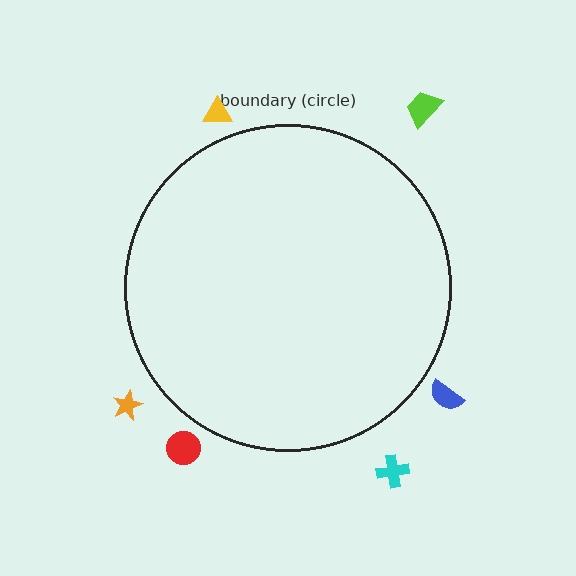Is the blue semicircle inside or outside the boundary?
Outside.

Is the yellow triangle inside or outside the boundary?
Outside.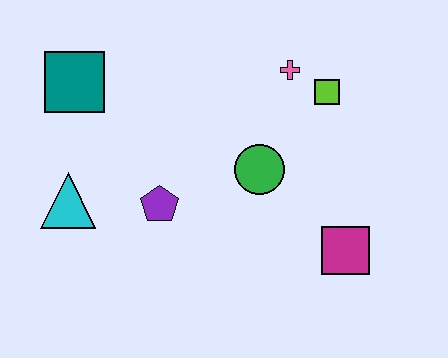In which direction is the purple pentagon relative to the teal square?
The purple pentagon is below the teal square.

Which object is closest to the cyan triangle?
The purple pentagon is closest to the cyan triangle.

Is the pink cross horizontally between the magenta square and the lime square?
No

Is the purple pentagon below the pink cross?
Yes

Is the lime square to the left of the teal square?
No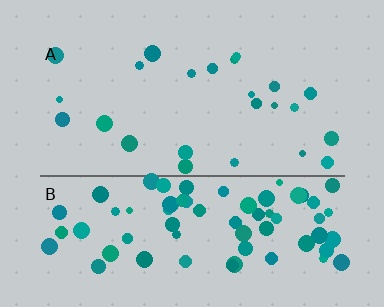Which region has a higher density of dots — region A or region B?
B (the bottom).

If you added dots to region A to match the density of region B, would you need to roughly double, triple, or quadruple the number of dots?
Approximately triple.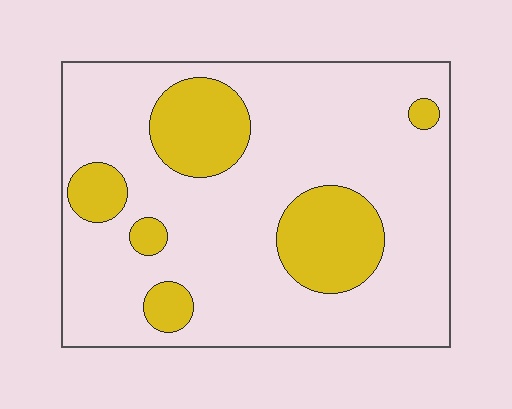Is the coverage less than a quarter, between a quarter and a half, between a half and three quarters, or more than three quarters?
Less than a quarter.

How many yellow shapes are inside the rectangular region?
6.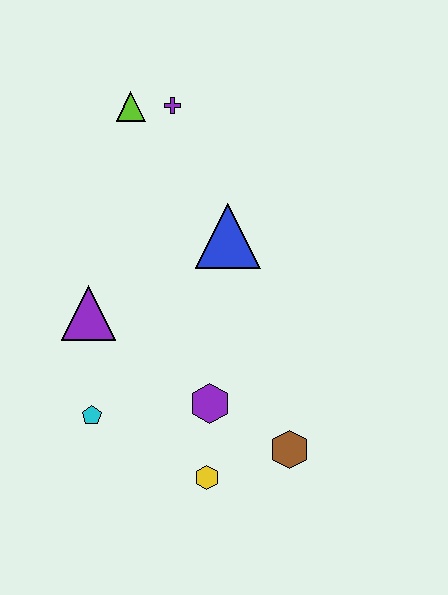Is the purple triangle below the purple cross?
Yes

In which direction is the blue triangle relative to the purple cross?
The blue triangle is below the purple cross.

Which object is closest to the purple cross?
The lime triangle is closest to the purple cross.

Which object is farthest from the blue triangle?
The yellow hexagon is farthest from the blue triangle.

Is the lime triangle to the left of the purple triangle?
No